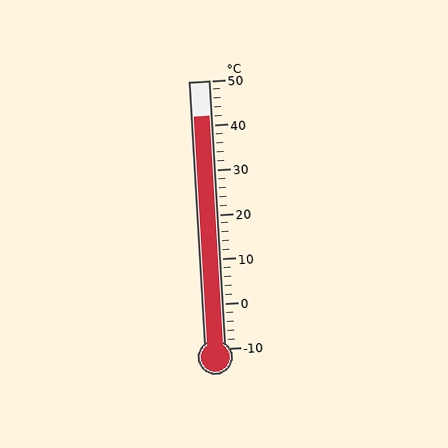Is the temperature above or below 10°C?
The temperature is above 10°C.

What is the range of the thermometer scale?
The thermometer scale ranges from -10°C to 50°C.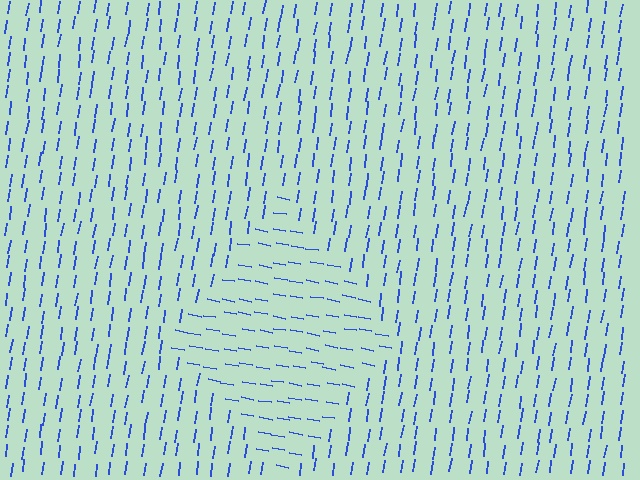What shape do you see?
I see a diamond.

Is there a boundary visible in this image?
Yes, there is a texture boundary formed by a change in line orientation.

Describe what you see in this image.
The image is filled with small blue line segments. A diamond region in the image has lines oriented differently from the surrounding lines, creating a visible texture boundary.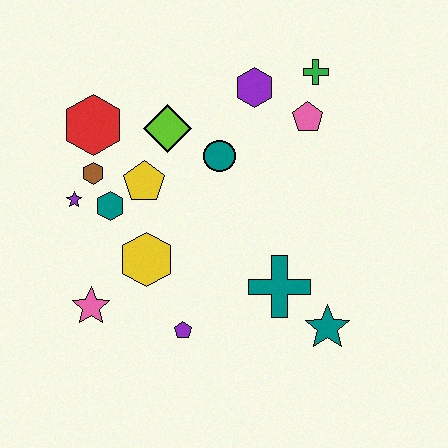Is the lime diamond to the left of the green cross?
Yes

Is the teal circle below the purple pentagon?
No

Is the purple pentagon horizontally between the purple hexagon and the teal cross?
No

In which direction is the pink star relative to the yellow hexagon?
The pink star is to the left of the yellow hexagon.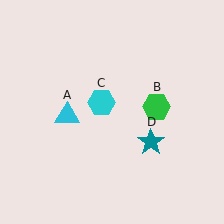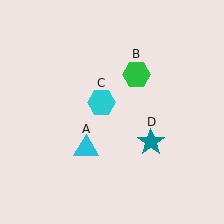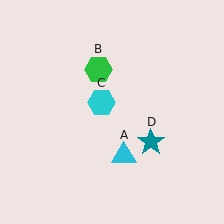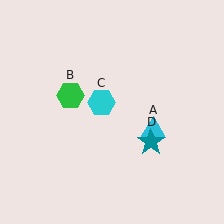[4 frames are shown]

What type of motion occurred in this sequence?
The cyan triangle (object A), green hexagon (object B) rotated counterclockwise around the center of the scene.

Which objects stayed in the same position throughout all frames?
Cyan hexagon (object C) and teal star (object D) remained stationary.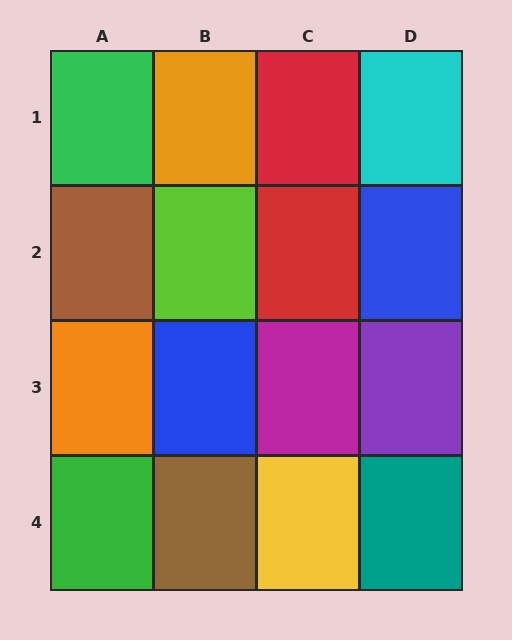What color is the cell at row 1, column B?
Orange.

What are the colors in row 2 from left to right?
Brown, lime, red, blue.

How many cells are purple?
1 cell is purple.